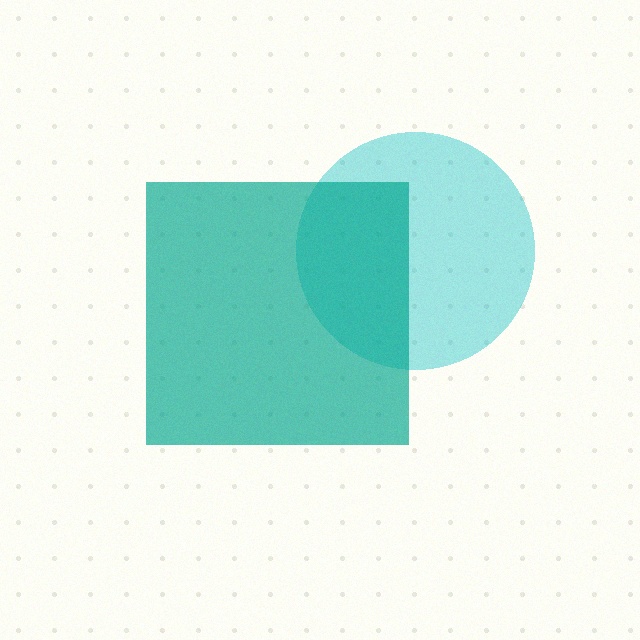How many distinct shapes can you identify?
There are 2 distinct shapes: a cyan circle, a teal square.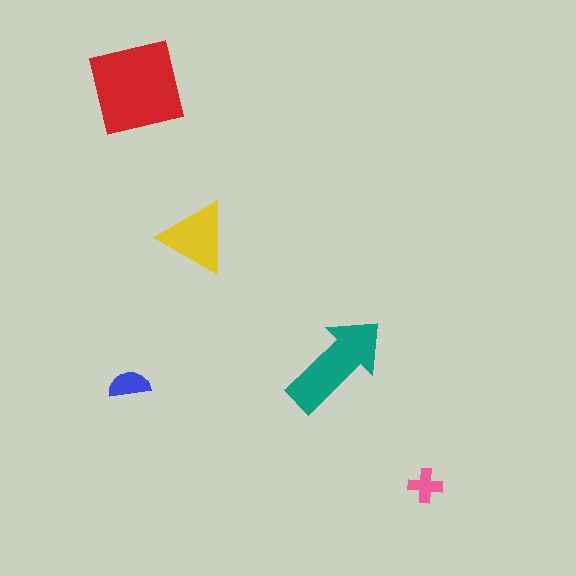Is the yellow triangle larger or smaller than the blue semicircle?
Larger.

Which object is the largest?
The red square.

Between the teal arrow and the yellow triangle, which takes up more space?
The teal arrow.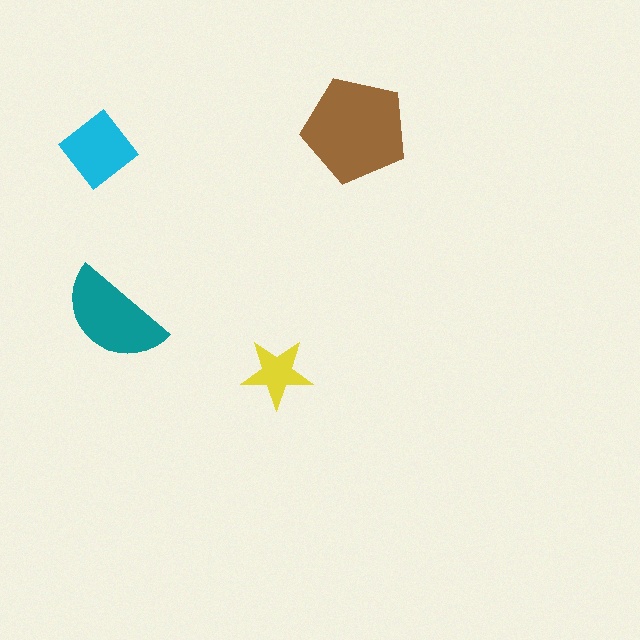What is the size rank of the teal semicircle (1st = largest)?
2nd.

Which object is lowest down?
The yellow star is bottommost.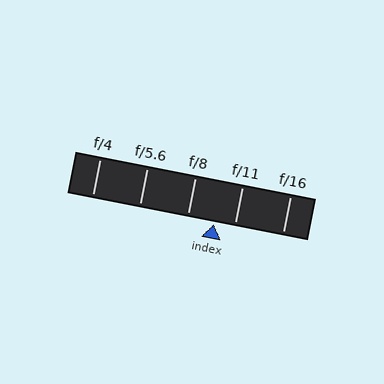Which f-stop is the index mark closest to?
The index mark is closest to f/11.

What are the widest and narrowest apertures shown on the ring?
The widest aperture shown is f/4 and the narrowest is f/16.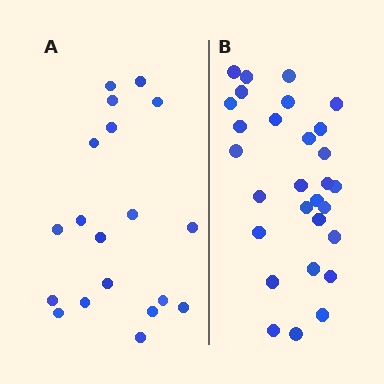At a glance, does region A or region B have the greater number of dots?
Region B (the right region) has more dots.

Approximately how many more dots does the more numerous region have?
Region B has roughly 10 or so more dots than region A.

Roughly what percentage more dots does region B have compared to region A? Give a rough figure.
About 55% more.